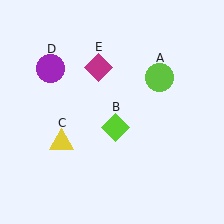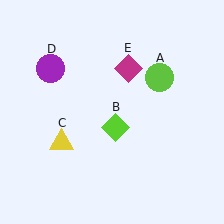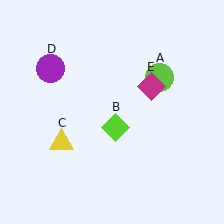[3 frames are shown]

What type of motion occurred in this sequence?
The magenta diamond (object E) rotated clockwise around the center of the scene.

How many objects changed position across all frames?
1 object changed position: magenta diamond (object E).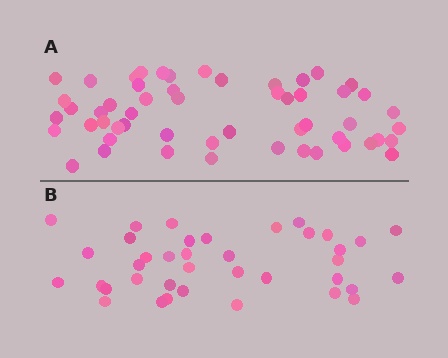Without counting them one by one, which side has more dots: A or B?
Region A (the top region) has more dots.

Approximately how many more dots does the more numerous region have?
Region A has approximately 15 more dots than region B.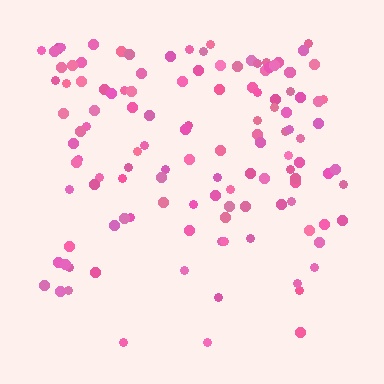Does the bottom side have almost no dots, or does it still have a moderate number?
Still a moderate number, just noticeably fewer than the top.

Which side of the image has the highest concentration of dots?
The top.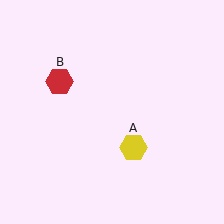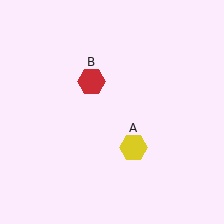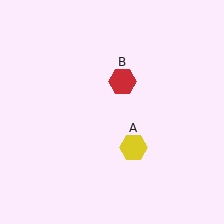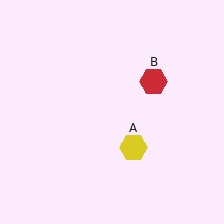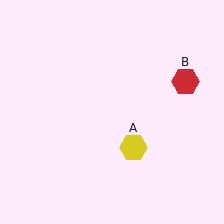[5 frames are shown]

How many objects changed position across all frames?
1 object changed position: red hexagon (object B).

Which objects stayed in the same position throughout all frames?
Yellow hexagon (object A) remained stationary.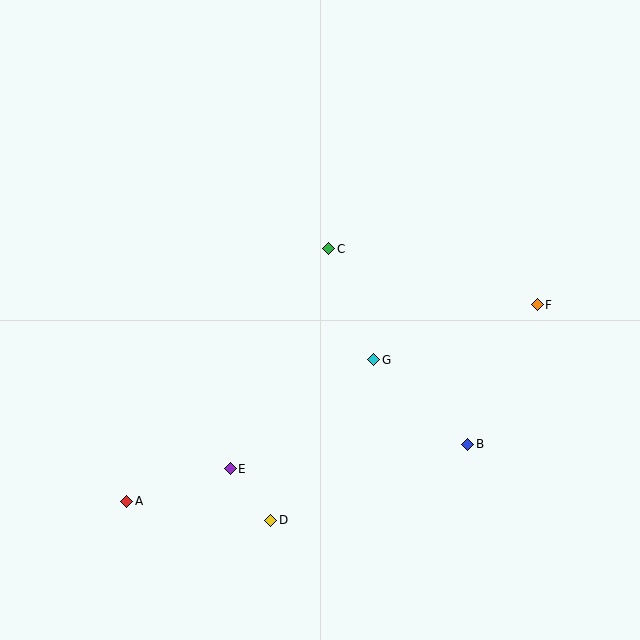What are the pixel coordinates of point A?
Point A is at (127, 501).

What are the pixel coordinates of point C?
Point C is at (329, 249).